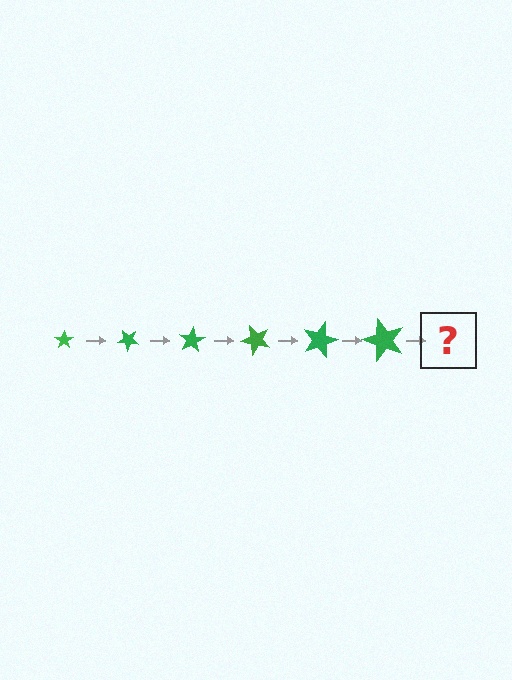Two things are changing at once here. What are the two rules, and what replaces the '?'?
The two rules are that the star grows larger each step and it rotates 40 degrees each step. The '?' should be a star, larger than the previous one and rotated 240 degrees from the start.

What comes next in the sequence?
The next element should be a star, larger than the previous one and rotated 240 degrees from the start.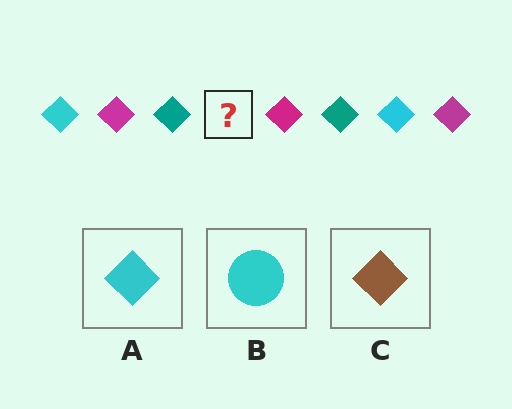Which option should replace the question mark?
Option A.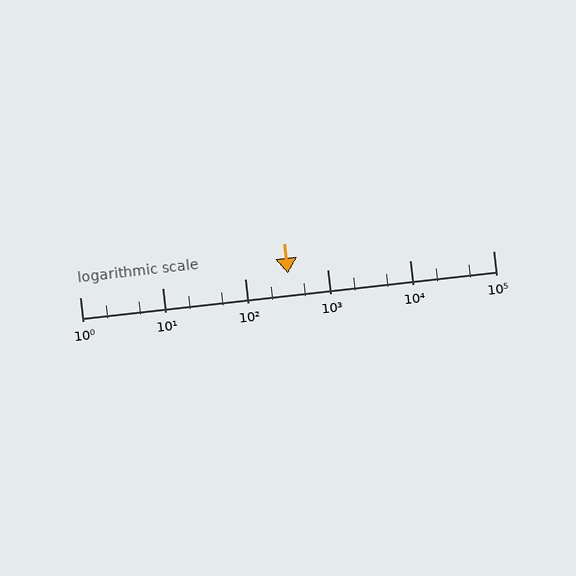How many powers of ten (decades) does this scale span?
The scale spans 5 decades, from 1 to 100000.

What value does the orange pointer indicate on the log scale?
The pointer indicates approximately 330.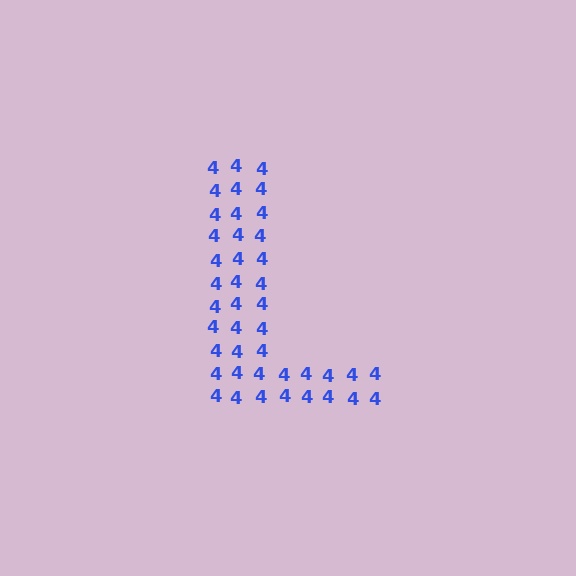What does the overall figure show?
The overall figure shows the letter L.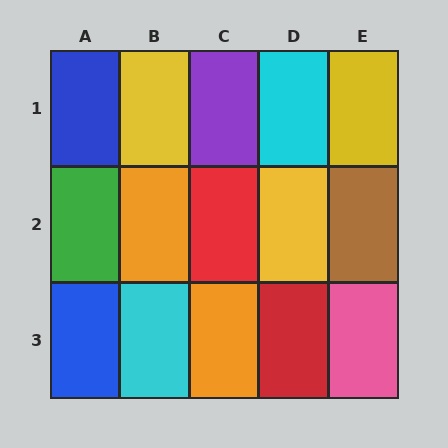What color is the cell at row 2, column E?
Brown.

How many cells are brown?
1 cell is brown.